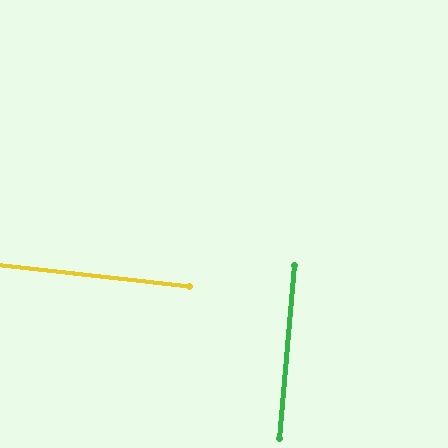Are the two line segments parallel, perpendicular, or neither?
Perpendicular — they meet at approximately 89°.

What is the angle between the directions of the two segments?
Approximately 89 degrees.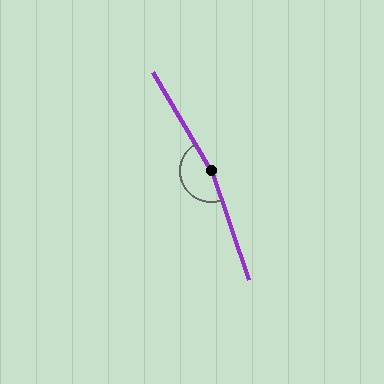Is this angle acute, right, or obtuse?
It is obtuse.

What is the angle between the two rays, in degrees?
Approximately 168 degrees.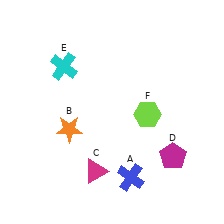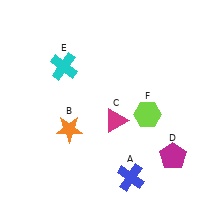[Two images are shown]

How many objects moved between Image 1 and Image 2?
1 object moved between the two images.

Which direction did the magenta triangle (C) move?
The magenta triangle (C) moved up.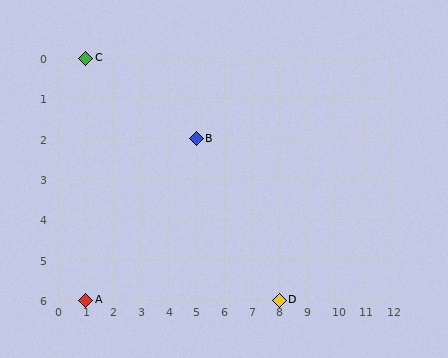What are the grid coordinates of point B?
Point B is at grid coordinates (5, 2).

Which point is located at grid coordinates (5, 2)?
Point B is at (5, 2).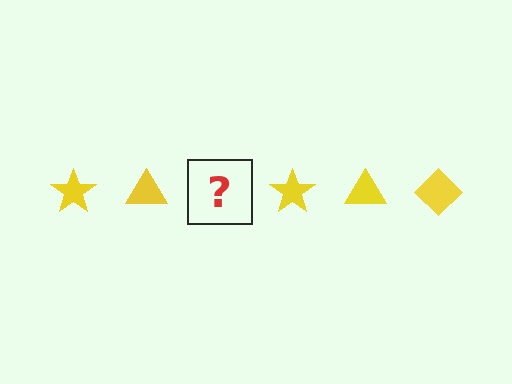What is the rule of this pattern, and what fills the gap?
The rule is that the pattern cycles through star, triangle, diamond shapes in yellow. The gap should be filled with a yellow diamond.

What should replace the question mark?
The question mark should be replaced with a yellow diamond.